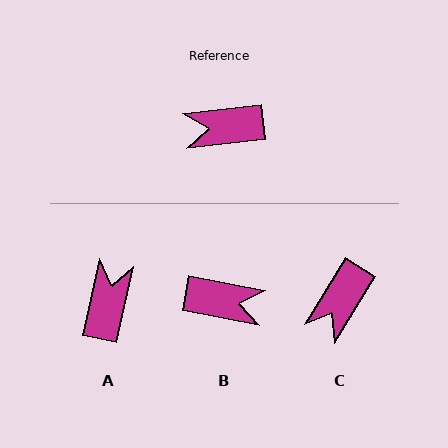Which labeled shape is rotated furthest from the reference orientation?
B, about 163 degrees away.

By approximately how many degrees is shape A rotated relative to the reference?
Approximately 109 degrees clockwise.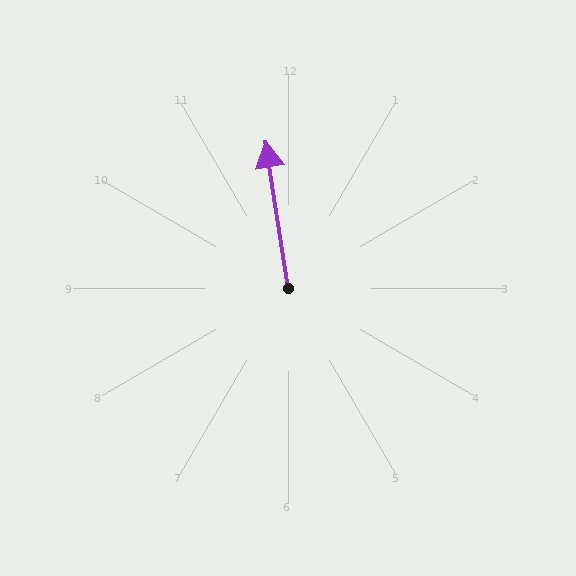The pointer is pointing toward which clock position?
Roughly 12 o'clock.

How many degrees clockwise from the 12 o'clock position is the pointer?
Approximately 352 degrees.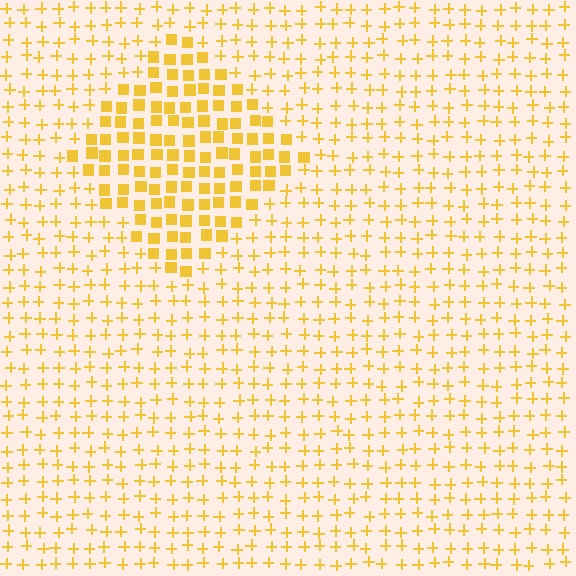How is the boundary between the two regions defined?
The boundary is defined by a change in element shape: squares inside vs. plus signs outside. All elements share the same color and spacing.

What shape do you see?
I see a diamond.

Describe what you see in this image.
The image is filled with small yellow elements arranged in a uniform grid. A diamond-shaped region contains squares, while the surrounding area contains plus signs. The boundary is defined purely by the change in element shape.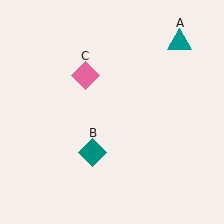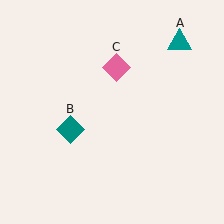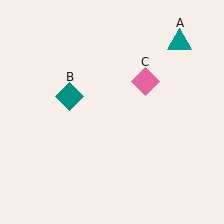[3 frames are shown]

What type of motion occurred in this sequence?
The teal diamond (object B), pink diamond (object C) rotated clockwise around the center of the scene.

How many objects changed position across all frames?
2 objects changed position: teal diamond (object B), pink diamond (object C).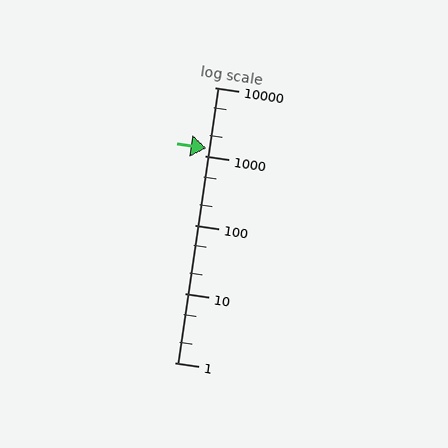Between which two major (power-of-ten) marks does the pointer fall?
The pointer is between 1000 and 10000.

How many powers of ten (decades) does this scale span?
The scale spans 4 decades, from 1 to 10000.